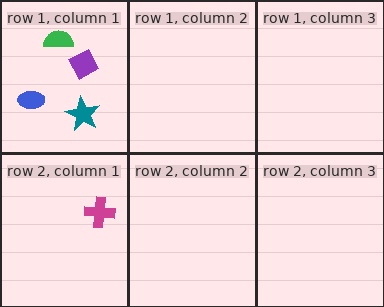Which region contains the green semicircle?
The row 1, column 1 region.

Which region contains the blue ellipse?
The row 1, column 1 region.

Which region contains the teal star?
The row 1, column 1 region.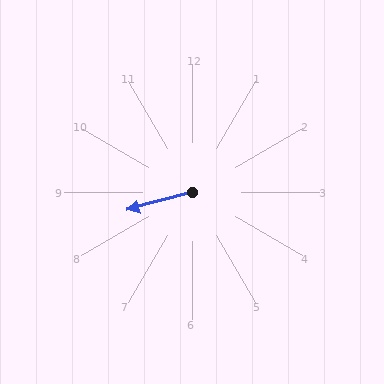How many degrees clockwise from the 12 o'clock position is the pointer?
Approximately 255 degrees.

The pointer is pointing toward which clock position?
Roughly 8 o'clock.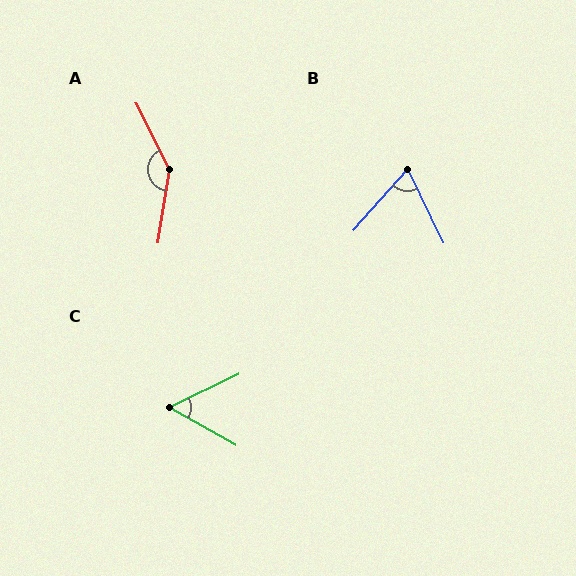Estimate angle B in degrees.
Approximately 68 degrees.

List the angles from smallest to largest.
C (55°), B (68°), A (144°).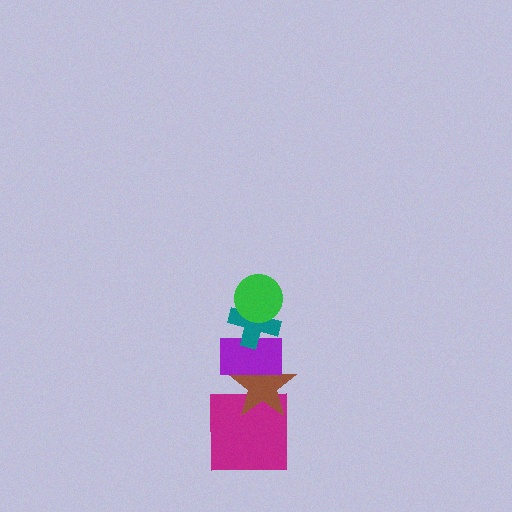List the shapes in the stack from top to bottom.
From top to bottom: the green circle, the teal cross, the purple rectangle, the brown star, the magenta square.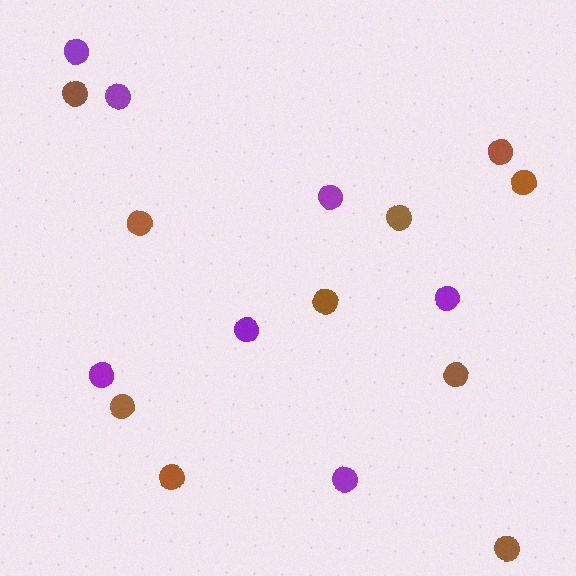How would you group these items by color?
There are 2 groups: one group of brown circles (10) and one group of purple circles (7).